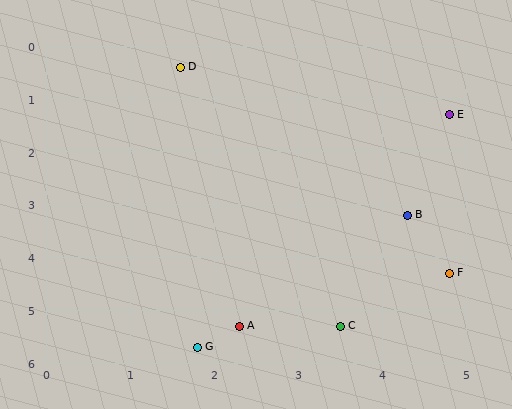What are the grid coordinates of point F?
Point F is at approximately (4.8, 4.3).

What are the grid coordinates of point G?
Point G is at approximately (1.8, 5.7).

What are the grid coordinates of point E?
Point E is at approximately (4.8, 1.3).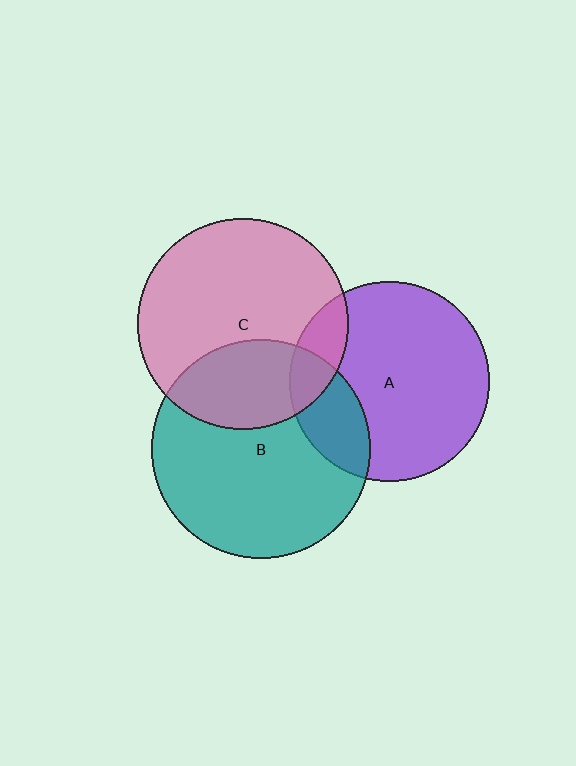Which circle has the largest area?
Circle B (teal).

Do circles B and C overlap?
Yes.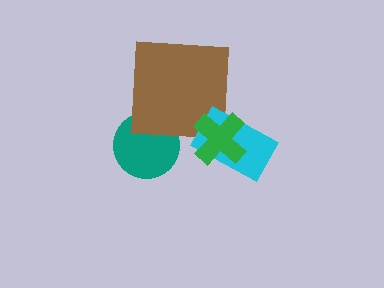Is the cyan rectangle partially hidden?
Yes, it is partially covered by another shape.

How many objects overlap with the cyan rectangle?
1 object overlaps with the cyan rectangle.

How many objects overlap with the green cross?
2 objects overlap with the green cross.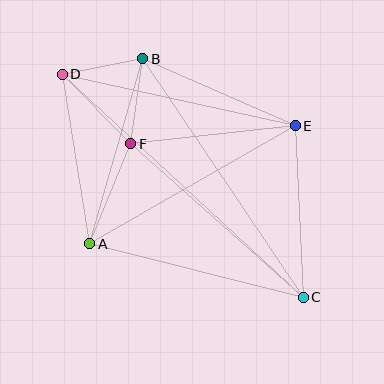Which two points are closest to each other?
Points B and D are closest to each other.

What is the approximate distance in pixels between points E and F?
The distance between E and F is approximately 165 pixels.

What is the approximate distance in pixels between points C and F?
The distance between C and F is approximately 231 pixels.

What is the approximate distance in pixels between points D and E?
The distance between D and E is approximately 239 pixels.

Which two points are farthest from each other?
Points C and D are farthest from each other.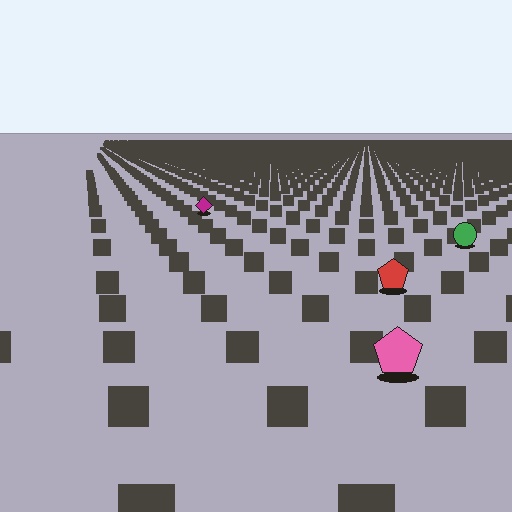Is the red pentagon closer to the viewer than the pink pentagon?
No. The pink pentagon is closer — you can tell from the texture gradient: the ground texture is coarser near it.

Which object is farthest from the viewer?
The magenta diamond is farthest from the viewer. It appears smaller and the ground texture around it is denser.